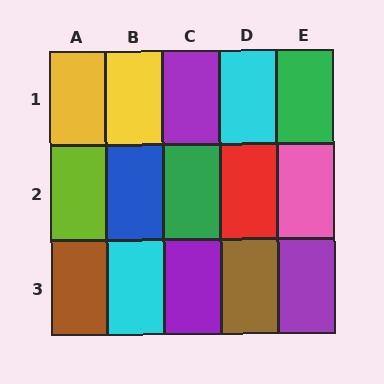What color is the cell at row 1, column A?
Yellow.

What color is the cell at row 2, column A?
Lime.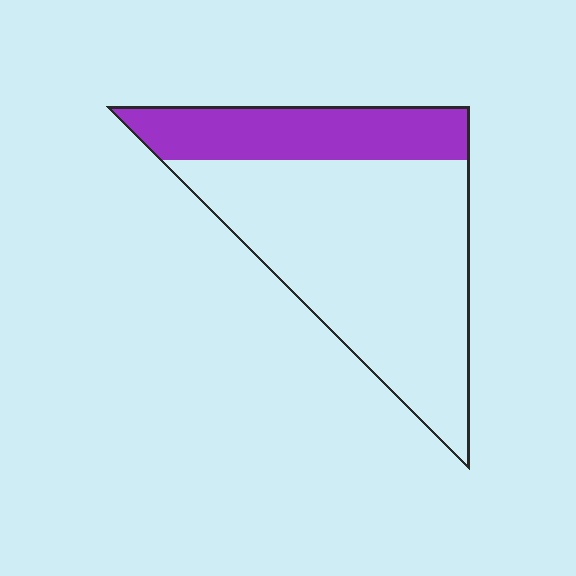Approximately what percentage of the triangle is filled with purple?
Approximately 25%.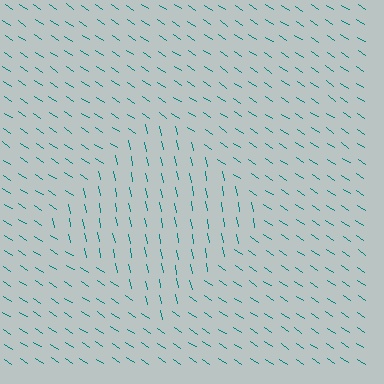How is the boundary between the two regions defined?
The boundary is defined purely by a change in line orientation (approximately 45 degrees difference). All lines are the same color and thickness.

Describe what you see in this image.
The image is filled with small teal line segments. A diamond region in the image has lines oriented differently from the surrounding lines, creating a visible texture boundary.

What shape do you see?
I see a diamond.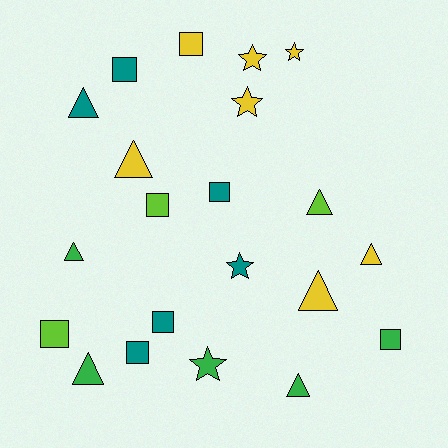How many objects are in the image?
There are 21 objects.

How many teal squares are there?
There are 4 teal squares.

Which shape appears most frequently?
Square, with 8 objects.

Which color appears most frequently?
Yellow, with 7 objects.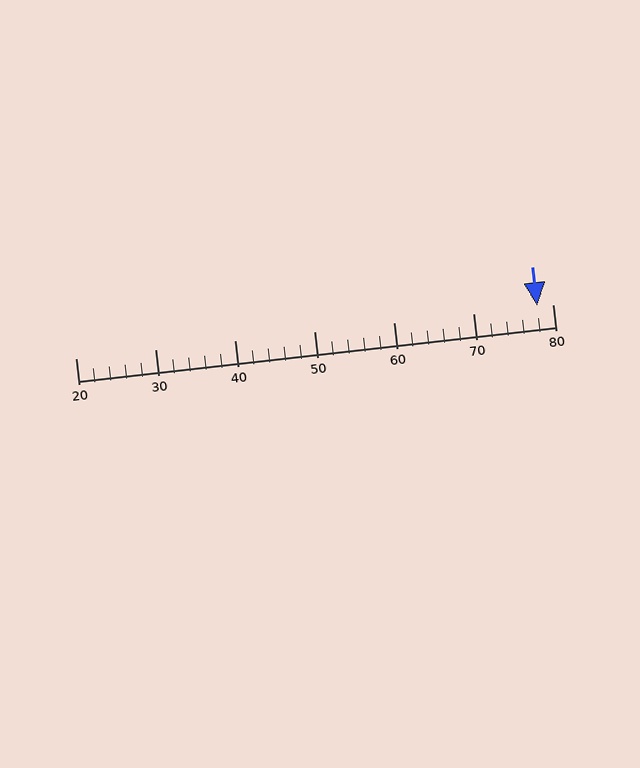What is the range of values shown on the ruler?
The ruler shows values from 20 to 80.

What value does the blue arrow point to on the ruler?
The blue arrow points to approximately 78.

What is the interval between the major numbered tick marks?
The major tick marks are spaced 10 units apart.